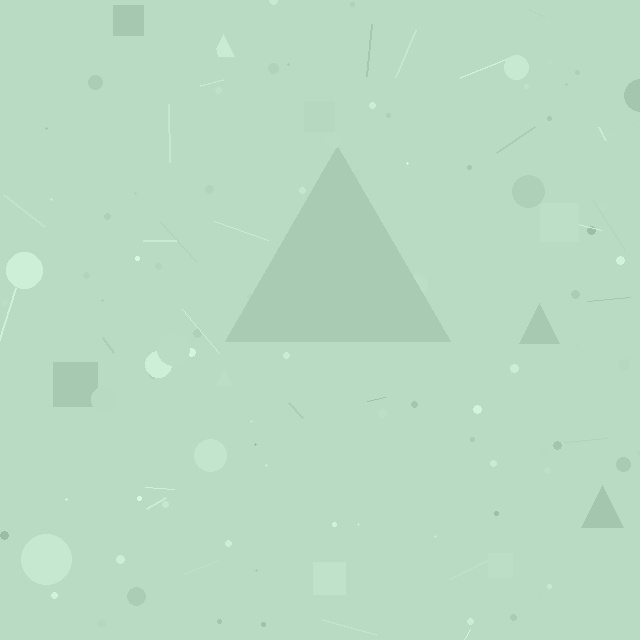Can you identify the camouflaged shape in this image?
The camouflaged shape is a triangle.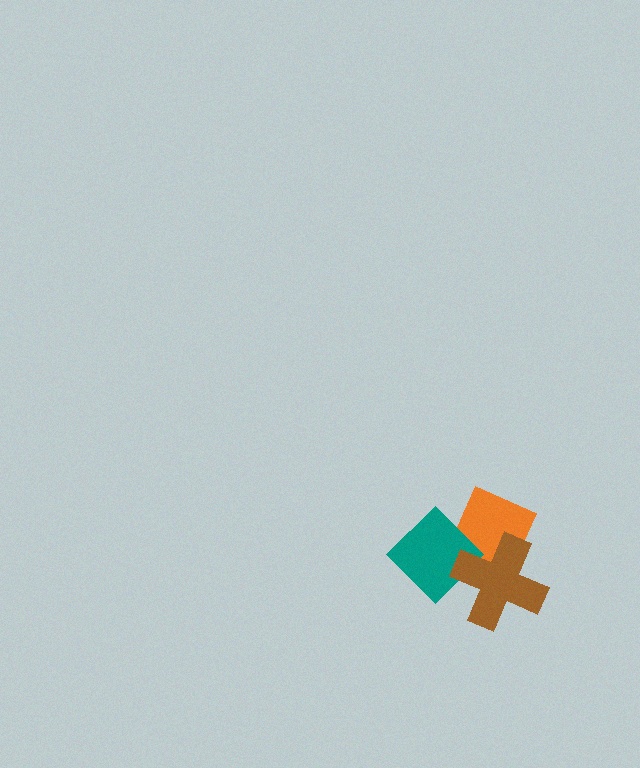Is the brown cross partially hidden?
No, no other shape covers it.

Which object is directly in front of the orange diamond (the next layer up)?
The teal diamond is directly in front of the orange diamond.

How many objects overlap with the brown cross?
2 objects overlap with the brown cross.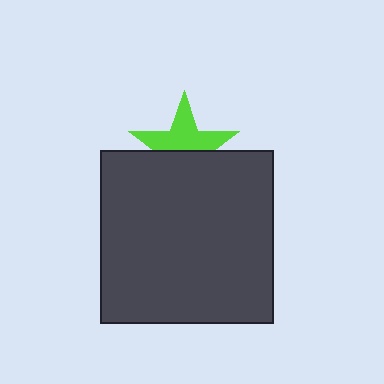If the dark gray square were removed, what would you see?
You would see the complete lime star.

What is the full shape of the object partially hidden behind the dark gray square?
The partially hidden object is a lime star.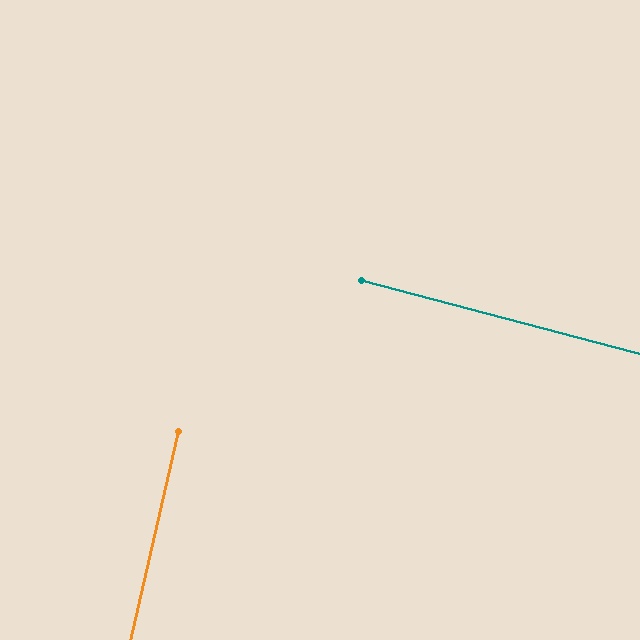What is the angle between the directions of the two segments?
Approximately 88 degrees.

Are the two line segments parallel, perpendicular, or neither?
Perpendicular — they meet at approximately 88°.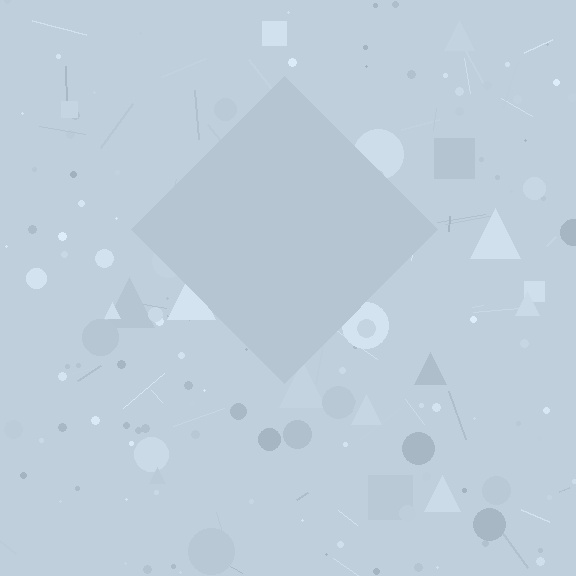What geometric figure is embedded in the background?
A diamond is embedded in the background.